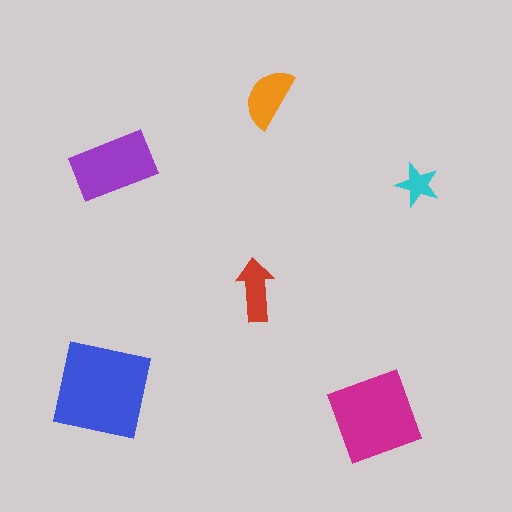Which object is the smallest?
The cyan star.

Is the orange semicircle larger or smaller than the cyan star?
Larger.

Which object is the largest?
The blue square.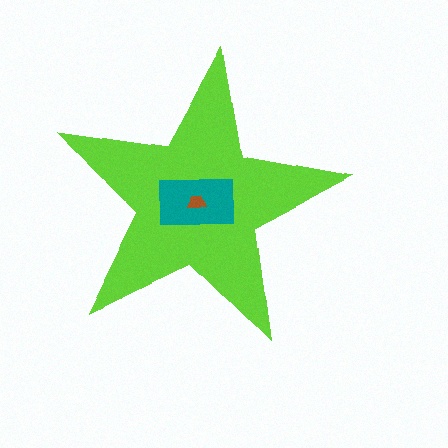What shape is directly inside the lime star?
The teal rectangle.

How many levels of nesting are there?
3.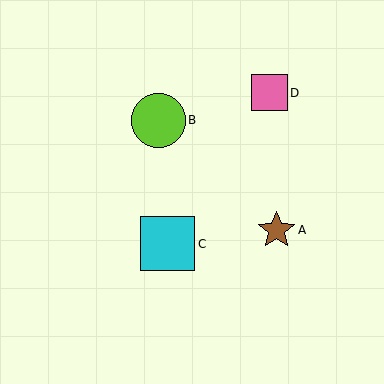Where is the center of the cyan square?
The center of the cyan square is at (168, 244).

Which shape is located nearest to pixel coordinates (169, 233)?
The cyan square (labeled C) at (168, 244) is nearest to that location.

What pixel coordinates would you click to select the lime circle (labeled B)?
Click at (158, 120) to select the lime circle B.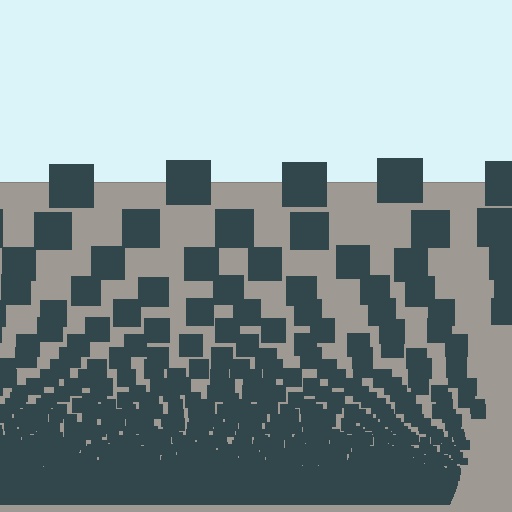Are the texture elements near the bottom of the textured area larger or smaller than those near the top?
Smaller. The gradient is inverted — elements near the bottom are smaller and denser.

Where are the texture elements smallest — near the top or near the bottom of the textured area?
Near the bottom.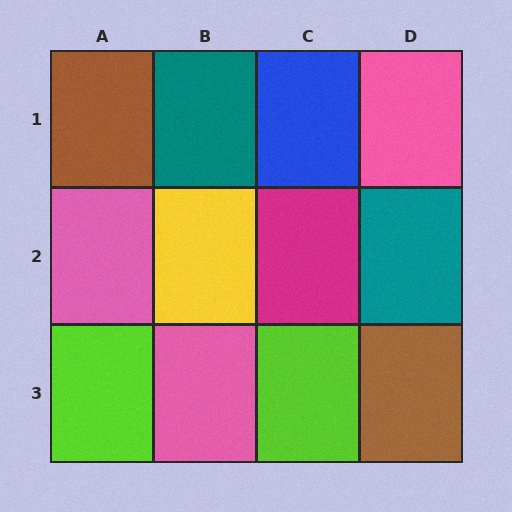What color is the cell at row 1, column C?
Blue.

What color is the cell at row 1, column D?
Pink.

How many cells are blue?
1 cell is blue.